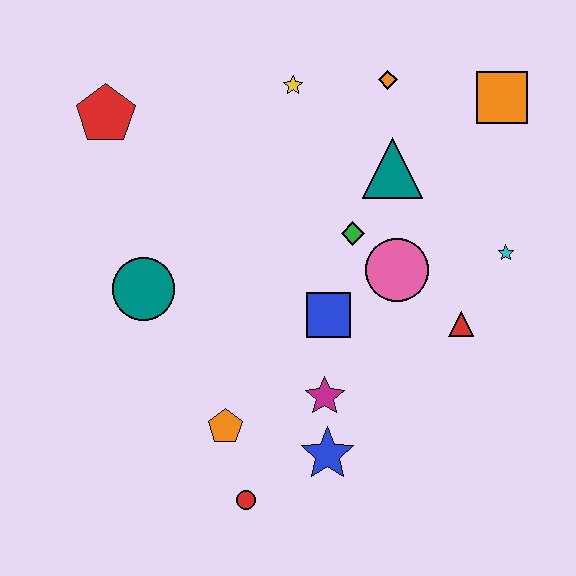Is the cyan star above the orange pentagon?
Yes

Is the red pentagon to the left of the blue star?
Yes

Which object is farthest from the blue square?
The red pentagon is farthest from the blue square.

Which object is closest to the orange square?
The orange diamond is closest to the orange square.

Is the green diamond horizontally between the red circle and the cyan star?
Yes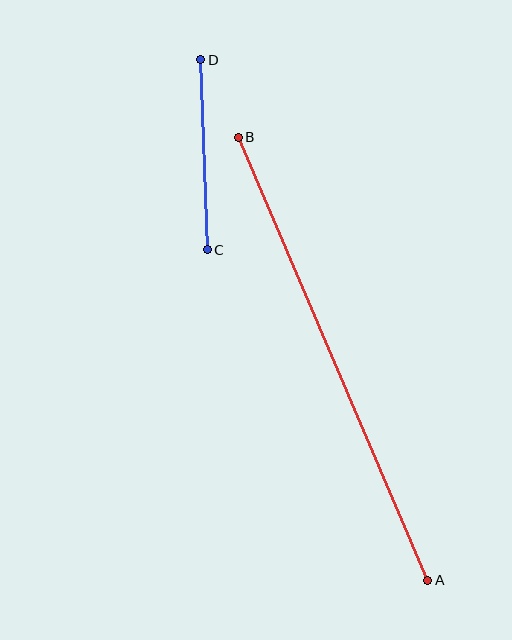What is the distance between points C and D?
The distance is approximately 190 pixels.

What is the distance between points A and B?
The distance is approximately 482 pixels.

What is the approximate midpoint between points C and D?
The midpoint is at approximately (204, 155) pixels.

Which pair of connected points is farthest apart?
Points A and B are farthest apart.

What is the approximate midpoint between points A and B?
The midpoint is at approximately (333, 359) pixels.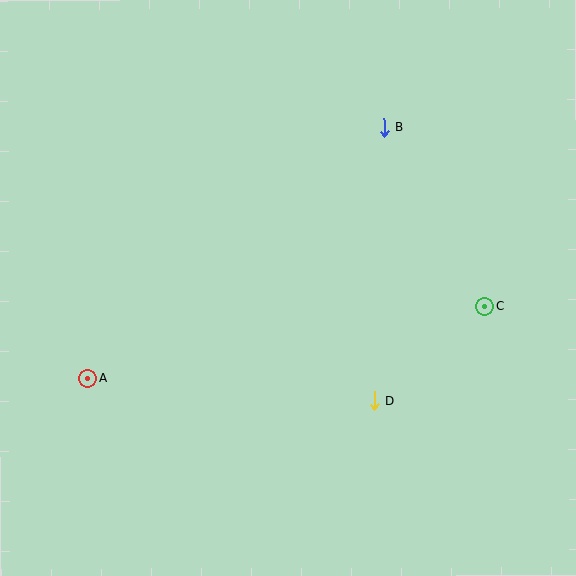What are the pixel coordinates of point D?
Point D is at (375, 400).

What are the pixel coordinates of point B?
Point B is at (384, 127).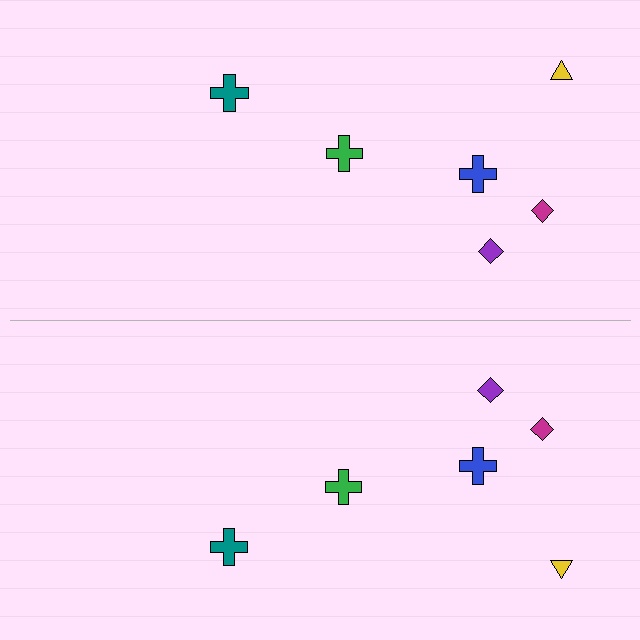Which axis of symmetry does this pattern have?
The pattern has a horizontal axis of symmetry running through the center of the image.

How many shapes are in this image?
There are 12 shapes in this image.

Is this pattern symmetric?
Yes, this pattern has bilateral (reflection) symmetry.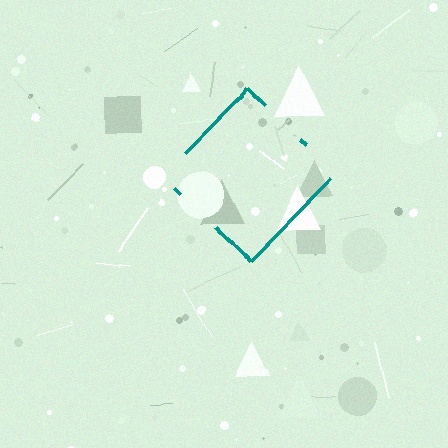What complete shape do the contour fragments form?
The contour fragments form a diamond.